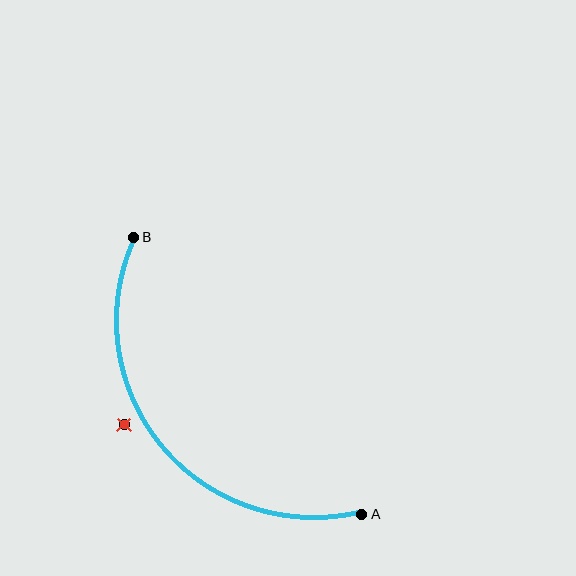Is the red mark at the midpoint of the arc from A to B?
No — the red mark does not lie on the arc at all. It sits slightly outside the curve.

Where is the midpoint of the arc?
The arc midpoint is the point on the curve farthest from the straight line joining A and B. It sits below and to the left of that line.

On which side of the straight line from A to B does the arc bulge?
The arc bulges below and to the left of the straight line connecting A and B.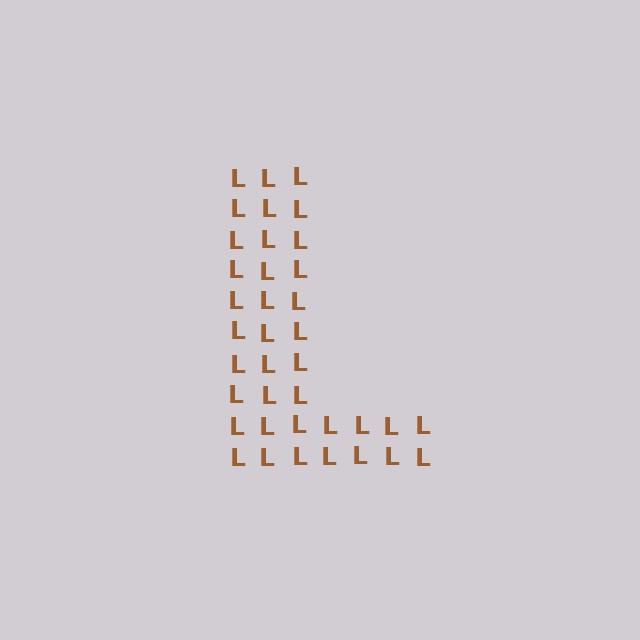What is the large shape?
The large shape is the letter L.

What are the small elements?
The small elements are letter L's.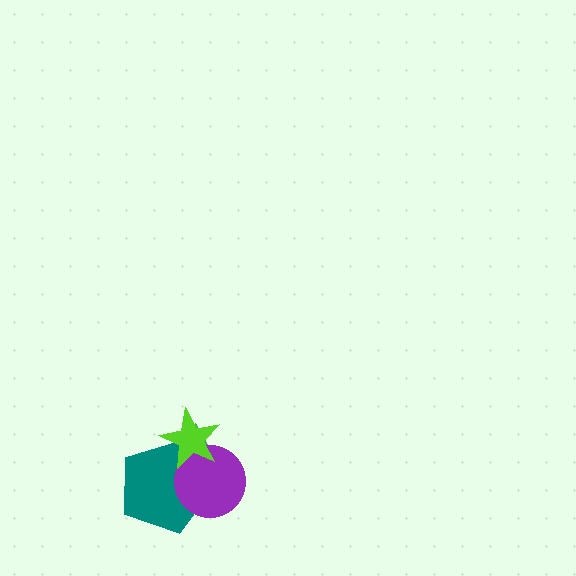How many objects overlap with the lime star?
3 objects overlap with the lime star.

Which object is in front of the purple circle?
The lime star is in front of the purple circle.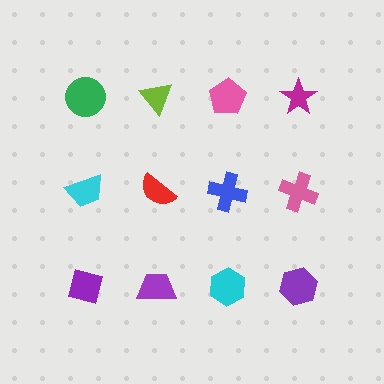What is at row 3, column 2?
A purple trapezoid.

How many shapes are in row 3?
4 shapes.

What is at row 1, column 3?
A pink pentagon.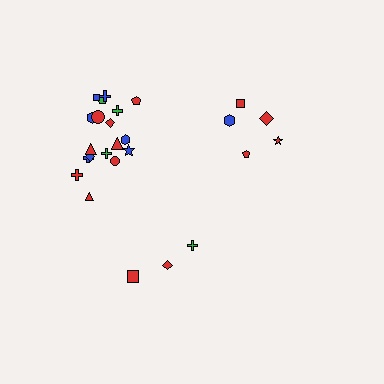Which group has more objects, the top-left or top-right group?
The top-left group.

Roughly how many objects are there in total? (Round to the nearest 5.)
Roughly 25 objects in total.